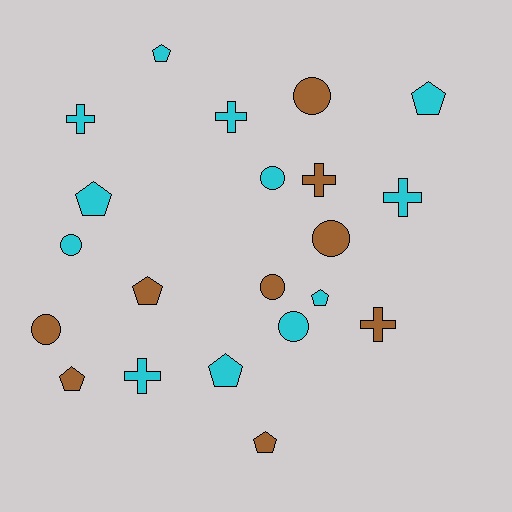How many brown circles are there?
There are 4 brown circles.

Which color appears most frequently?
Cyan, with 12 objects.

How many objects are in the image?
There are 21 objects.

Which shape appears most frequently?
Pentagon, with 8 objects.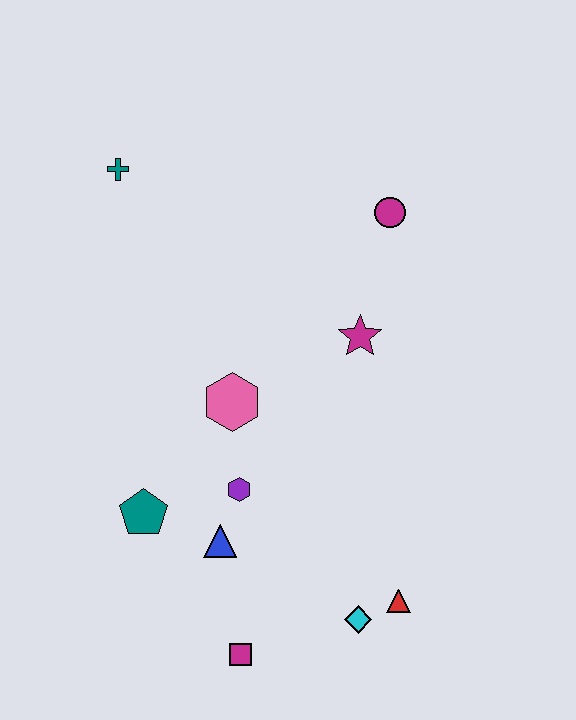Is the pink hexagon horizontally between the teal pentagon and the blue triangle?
No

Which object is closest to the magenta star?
The magenta circle is closest to the magenta star.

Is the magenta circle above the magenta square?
Yes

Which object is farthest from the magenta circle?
The magenta square is farthest from the magenta circle.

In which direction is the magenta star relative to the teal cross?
The magenta star is to the right of the teal cross.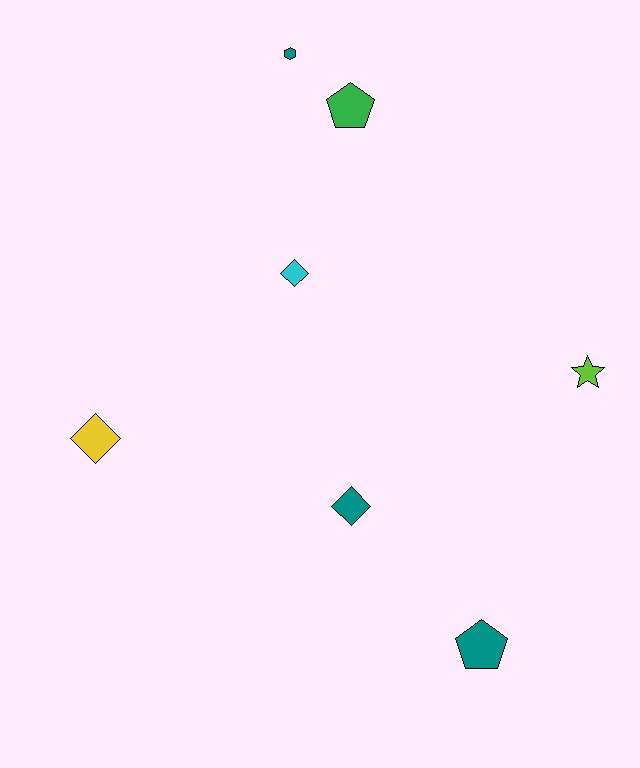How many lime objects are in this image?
There is 1 lime object.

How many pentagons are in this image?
There are 2 pentagons.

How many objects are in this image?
There are 7 objects.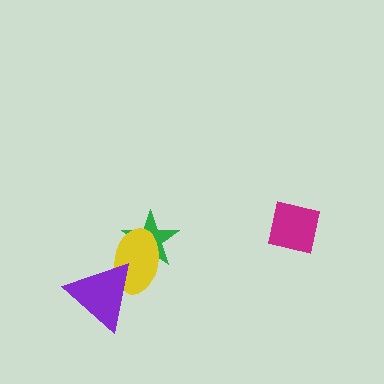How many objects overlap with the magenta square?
0 objects overlap with the magenta square.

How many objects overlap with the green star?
1 object overlaps with the green star.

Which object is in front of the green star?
The yellow ellipse is in front of the green star.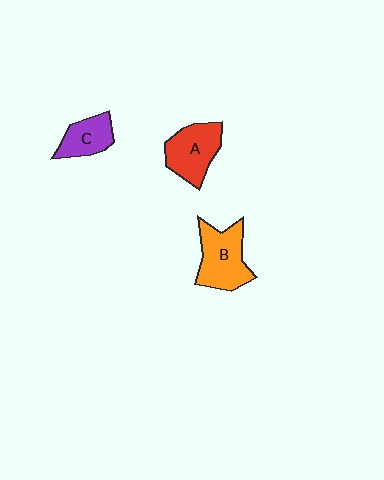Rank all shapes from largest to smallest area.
From largest to smallest: B (orange), A (red), C (purple).